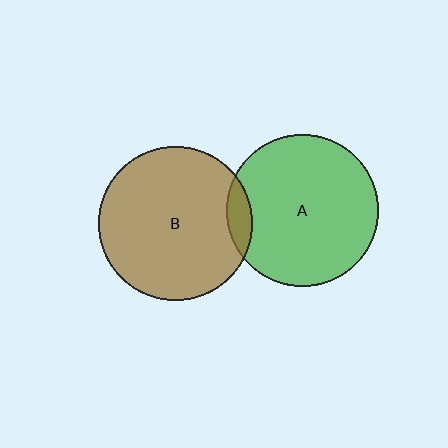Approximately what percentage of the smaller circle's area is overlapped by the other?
Approximately 10%.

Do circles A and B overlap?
Yes.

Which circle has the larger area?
Circle B (brown).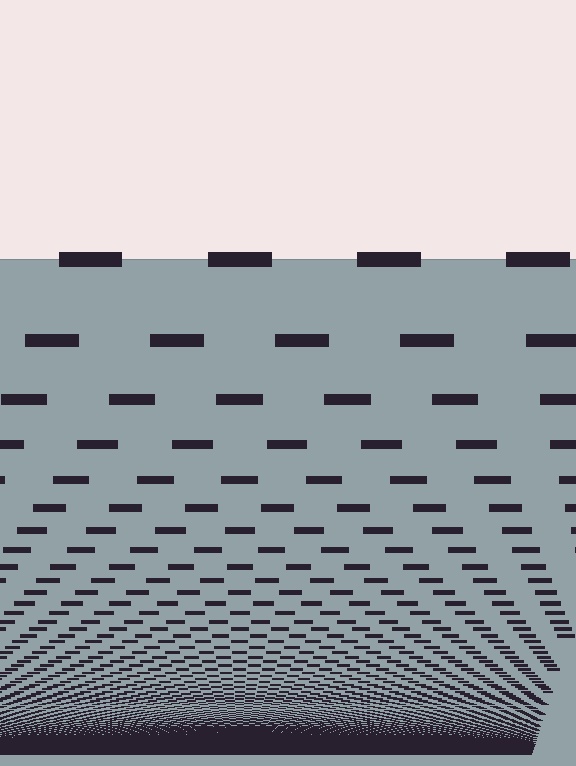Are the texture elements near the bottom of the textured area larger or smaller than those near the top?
Smaller. The gradient is inverted — elements near the bottom are smaller and denser.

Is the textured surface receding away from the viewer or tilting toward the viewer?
The surface appears to tilt toward the viewer. Texture elements get larger and sparser toward the top.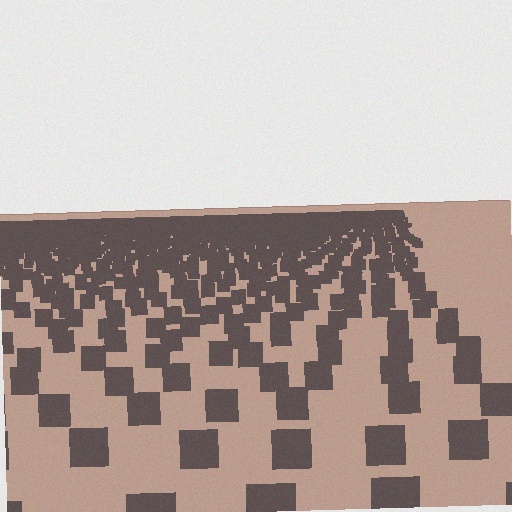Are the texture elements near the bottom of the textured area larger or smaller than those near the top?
Larger. Near the bottom, elements are closer to the viewer and appear at a bigger on-screen size.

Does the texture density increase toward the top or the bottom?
Density increases toward the top.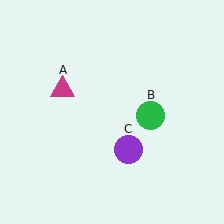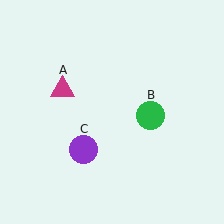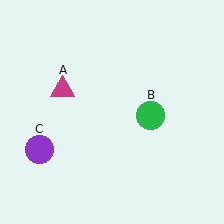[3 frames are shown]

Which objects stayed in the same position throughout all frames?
Magenta triangle (object A) and green circle (object B) remained stationary.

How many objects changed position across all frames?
1 object changed position: purple circle (object C).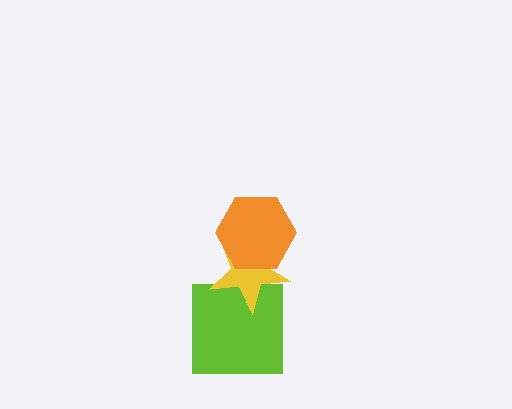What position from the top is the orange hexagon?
The orange hexagon is 1st from the top.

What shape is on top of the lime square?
The yellow star is on top of the lime square.